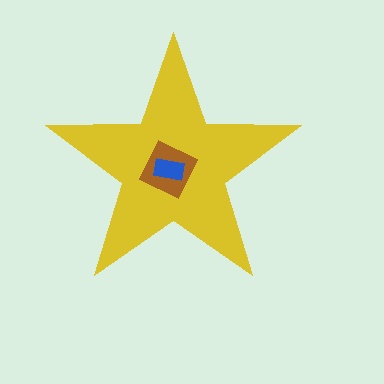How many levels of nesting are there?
3.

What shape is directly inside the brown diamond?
The blue rectangle.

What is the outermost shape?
The yellow star.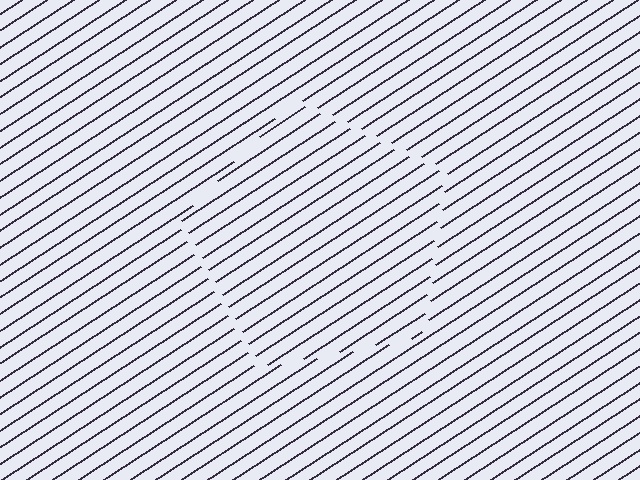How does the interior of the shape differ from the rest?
The interior of the shape contains the same grating, shifted by half a period — the contour is defined by the phase discontinuity where line-ends from the inner and outer gratings abut.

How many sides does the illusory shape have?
5 sides — the line-ends trace a pentagon.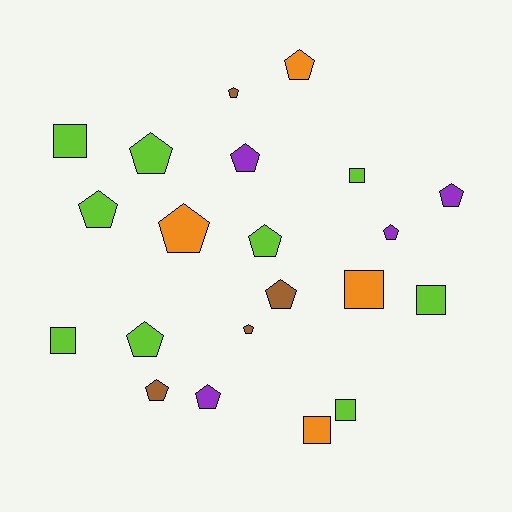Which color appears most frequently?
Lime, with 9 objects.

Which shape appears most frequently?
Pentagon, with 14 objects.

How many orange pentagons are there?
There are 2 orange pentagons.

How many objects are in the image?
There are 21 objects.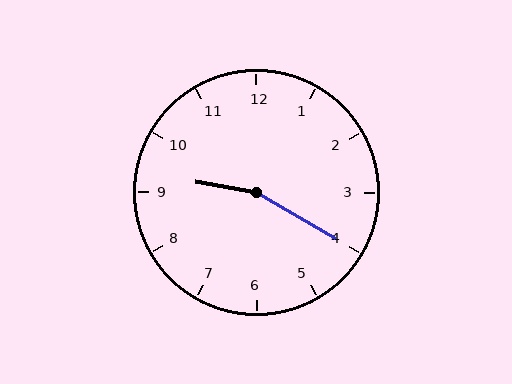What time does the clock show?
9:20.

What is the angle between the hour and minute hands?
Approximately 160 degrees.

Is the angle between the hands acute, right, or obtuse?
It is obtuse.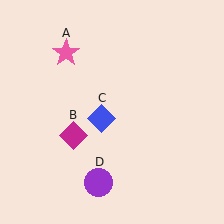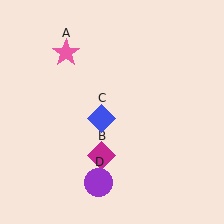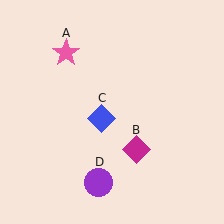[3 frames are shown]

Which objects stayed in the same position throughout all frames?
Pink star (object A) and blue diamond (object C) and purple circle (object D) remained stationary.